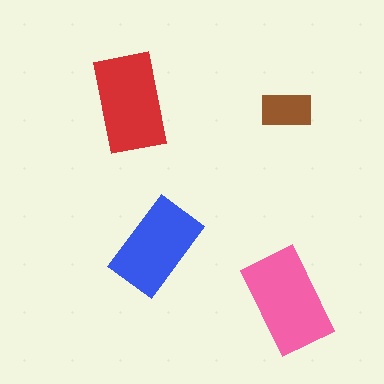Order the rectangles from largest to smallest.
the pink one, the red one, the blue one, the brown one.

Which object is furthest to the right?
The pink rectangle is rightmost.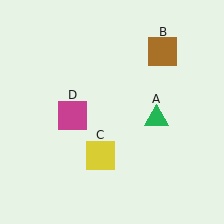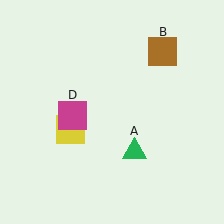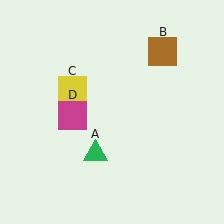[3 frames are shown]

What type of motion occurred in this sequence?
The green triangle (object A), yellow square (object C) rotated clockwise around the center of the scene.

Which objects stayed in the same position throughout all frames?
Brown square (object B) and magenta square (object D) remained stationary.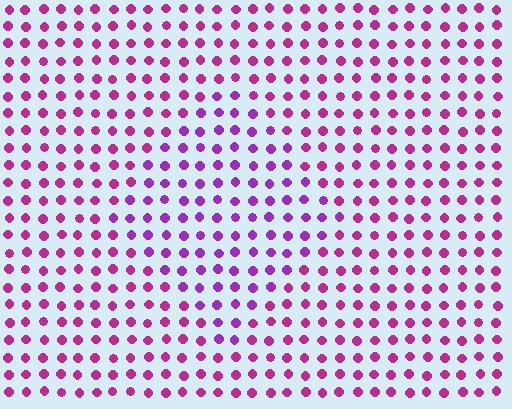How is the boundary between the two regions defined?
The boundary is defined purely by a slight shift in hue (about 30 degrees). Spacing, size, and orientation are identical on both sides.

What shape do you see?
I see a diamond.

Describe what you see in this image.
The image is filled with small magenta elements in a uniform arrangement. A diamond-shaped region is visible where the elements are tinted to a slightly different hue, forming a subtle color boundary.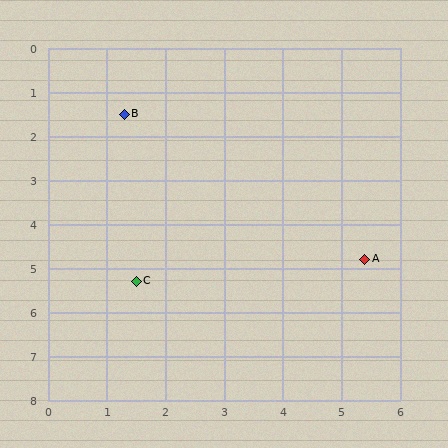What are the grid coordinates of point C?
Point C is at approximately (1.5, 5.3).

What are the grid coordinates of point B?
Point B is at approximately (1.3, 1.5).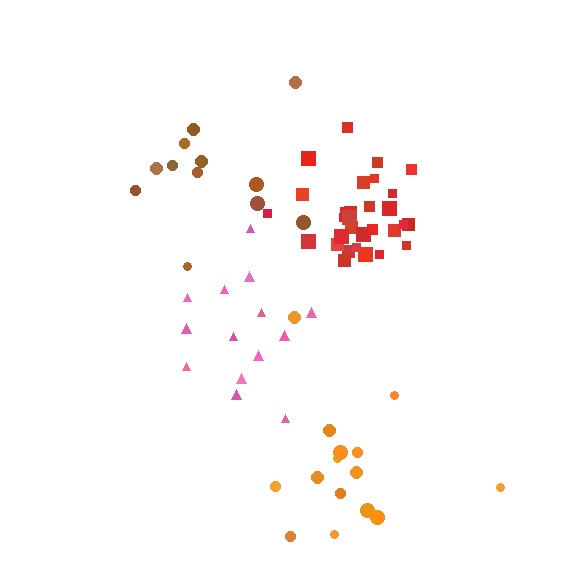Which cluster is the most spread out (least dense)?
Orange.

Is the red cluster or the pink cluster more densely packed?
Red.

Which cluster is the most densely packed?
Red.